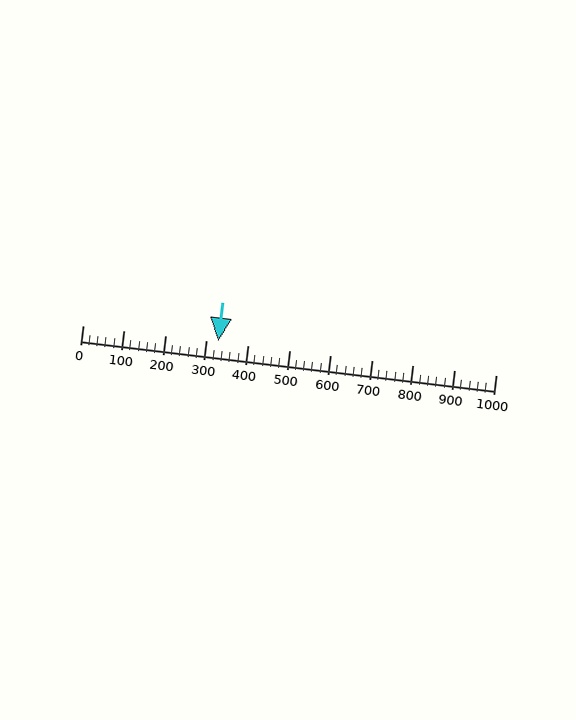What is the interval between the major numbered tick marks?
The major tick marks are spaced 100 units apart.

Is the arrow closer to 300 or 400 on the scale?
The arrow is closer to 300.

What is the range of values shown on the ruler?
The ruler shows values from 0 to 1000.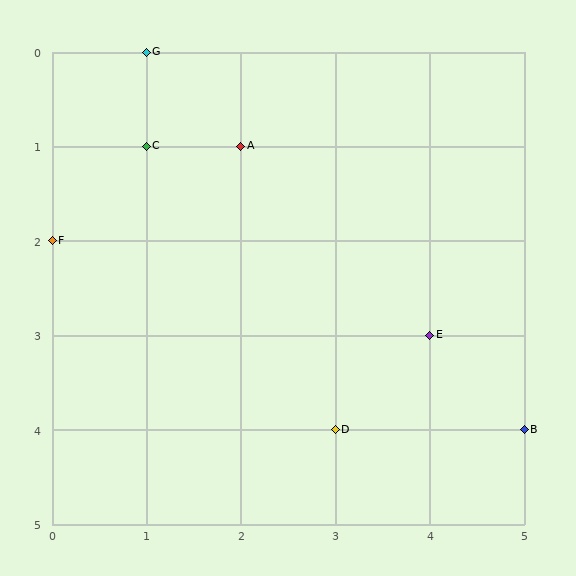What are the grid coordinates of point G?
Point G is at grid coordinates (1, 0).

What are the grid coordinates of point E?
Point E is at grid coordinates (4, 3).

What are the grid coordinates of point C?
Point C is at grid coordinates (1, 1).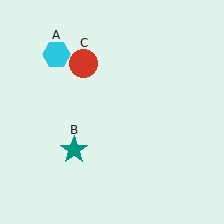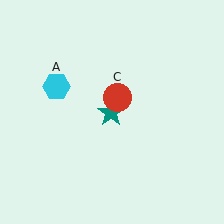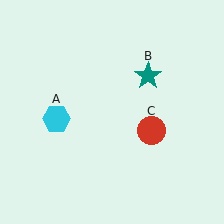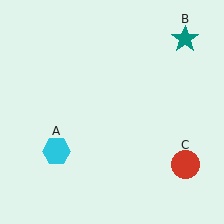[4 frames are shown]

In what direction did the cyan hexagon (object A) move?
The cyan hexagon (object A) moved down.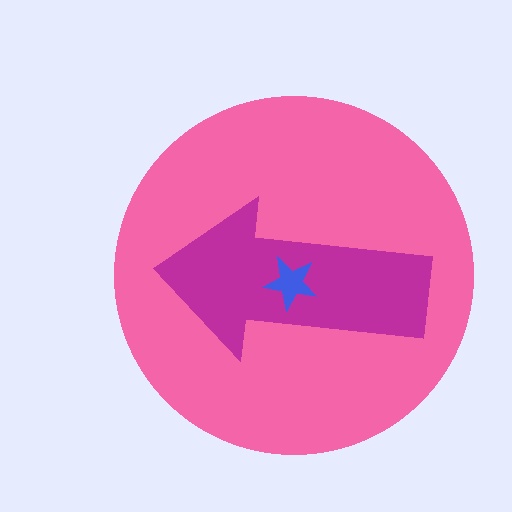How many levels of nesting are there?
3.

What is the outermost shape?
The pink circle.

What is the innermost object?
The blue star.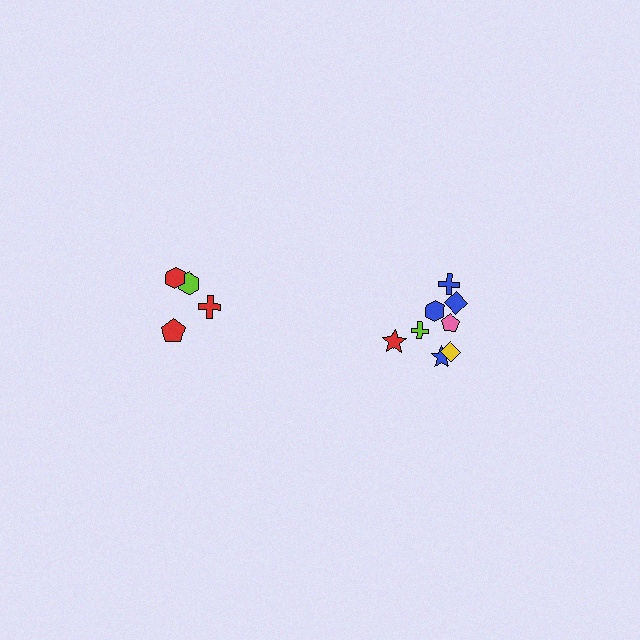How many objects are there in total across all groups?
There are 12 objects.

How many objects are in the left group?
There are 4 objects.